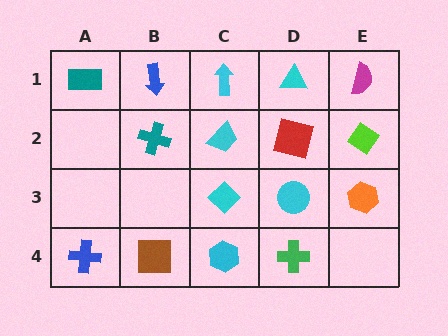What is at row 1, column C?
A cyan arrow.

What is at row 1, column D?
A cyan triangle.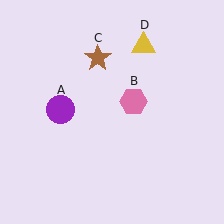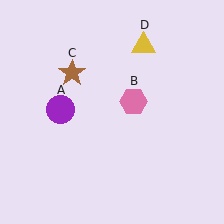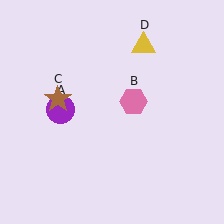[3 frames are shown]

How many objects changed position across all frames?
1 object changed position: brown star (object C).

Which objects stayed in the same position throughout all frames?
Purple circle (object A) and pink hexagon (object B) and yellow triangle (object D) remained stationary.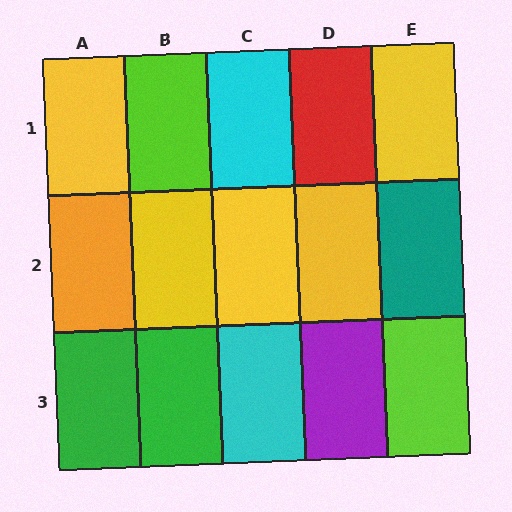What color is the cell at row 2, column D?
Yellow.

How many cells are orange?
1 cell is orange.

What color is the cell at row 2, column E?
Teal.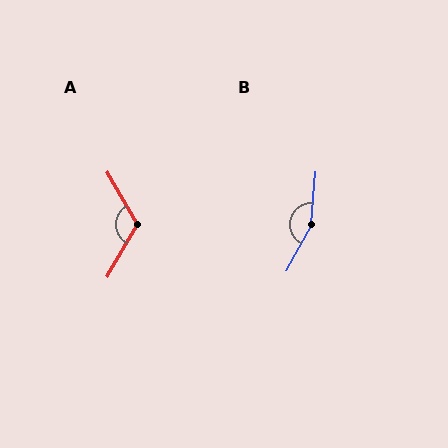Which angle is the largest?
B, at approximately 156 degrees.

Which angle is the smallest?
A, at approximately 120 degrees.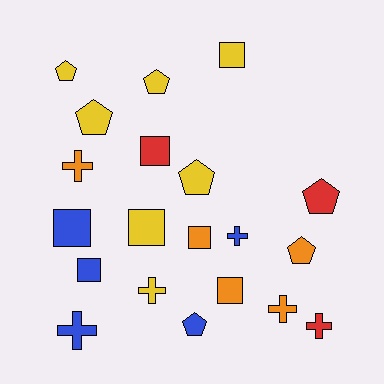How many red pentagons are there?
There is 1 red pentagon.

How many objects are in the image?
There are 20 objects.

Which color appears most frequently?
Yellow, with 7 objects.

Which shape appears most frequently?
Square, with 7 objects.